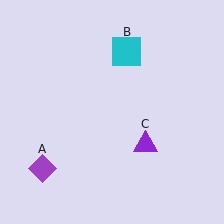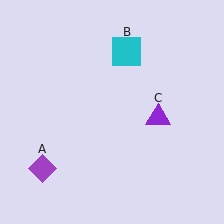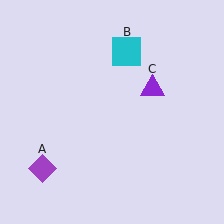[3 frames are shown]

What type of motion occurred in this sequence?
The purple triangle (object C) rotated counterclockwise around the center of the scene.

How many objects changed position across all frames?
1 object changed position: purple triangle (object C).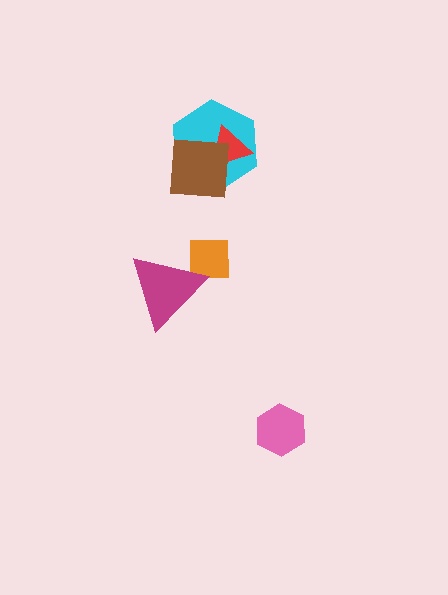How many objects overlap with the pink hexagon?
0 objects overlap with the pink hexagon.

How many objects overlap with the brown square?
2 objects overlap with the brown square.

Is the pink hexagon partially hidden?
No, no other shape covers it.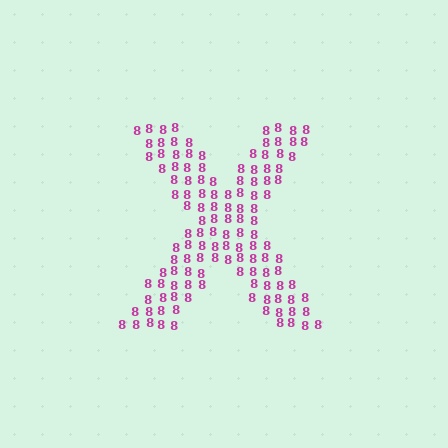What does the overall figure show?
The overall figure shows the letter X.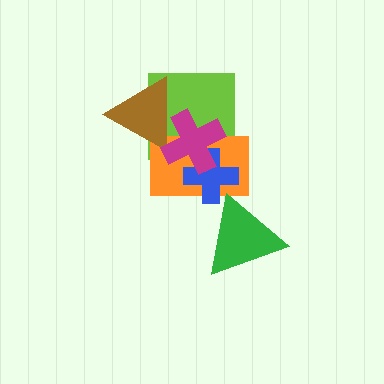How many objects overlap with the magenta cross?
4 objects overlap with the magenta cross.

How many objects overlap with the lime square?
4 objects overlap with the lime square.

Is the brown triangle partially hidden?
Yes, it is partially covered by another shape.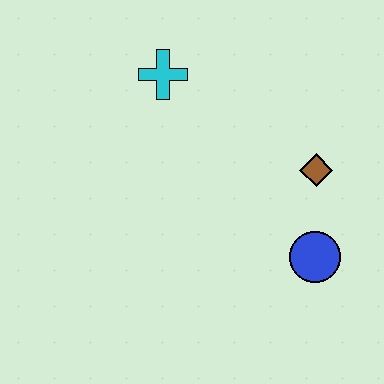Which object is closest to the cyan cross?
The brown diamond is closest to the cyan cross.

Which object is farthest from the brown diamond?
The cyan cross is farthest from the brown diamond.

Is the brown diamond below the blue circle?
No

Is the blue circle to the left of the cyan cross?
No